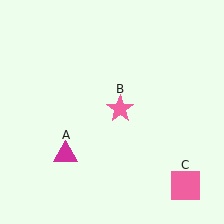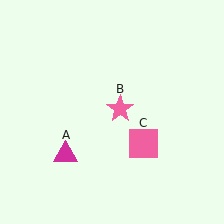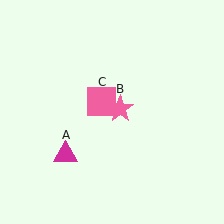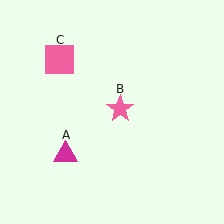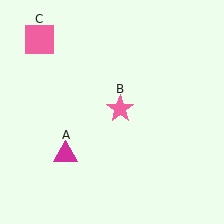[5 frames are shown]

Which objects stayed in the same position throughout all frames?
Magenta triangle (object A) and pink star (object B) remained stationary.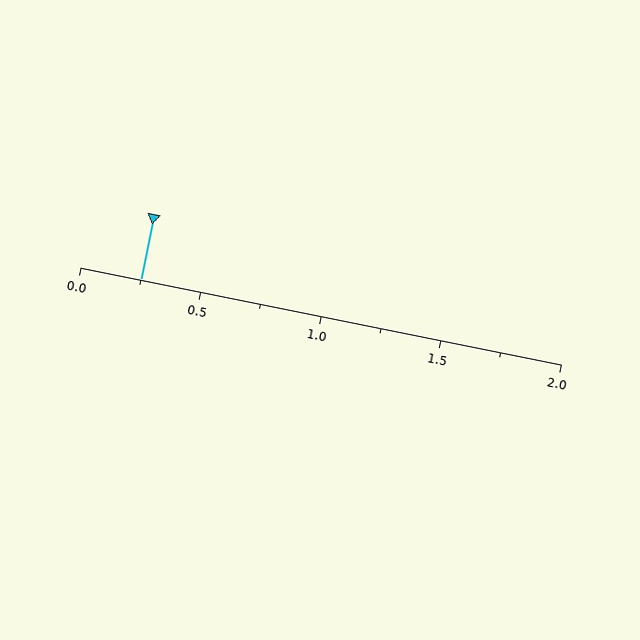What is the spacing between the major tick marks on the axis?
The major ticks are spaced 0.5 apart.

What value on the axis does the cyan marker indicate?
The marker indicates approximately 0.25.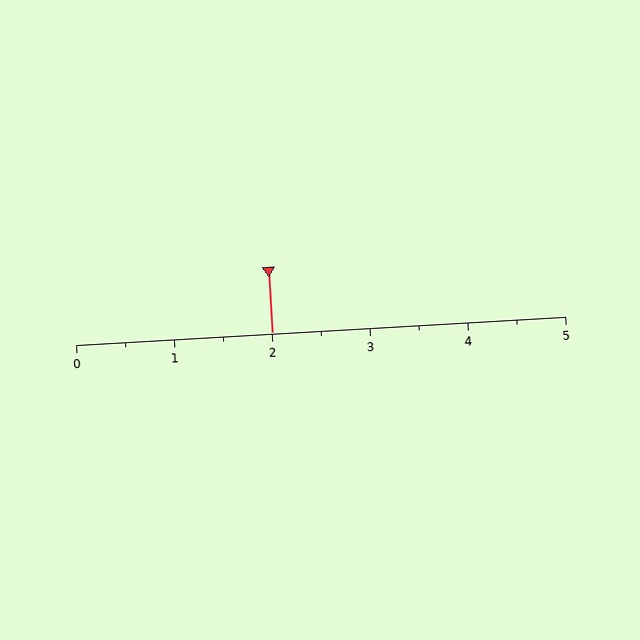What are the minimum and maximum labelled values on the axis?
The axis runs from 0 to 5.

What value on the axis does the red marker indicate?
The marker indicates approximately 2.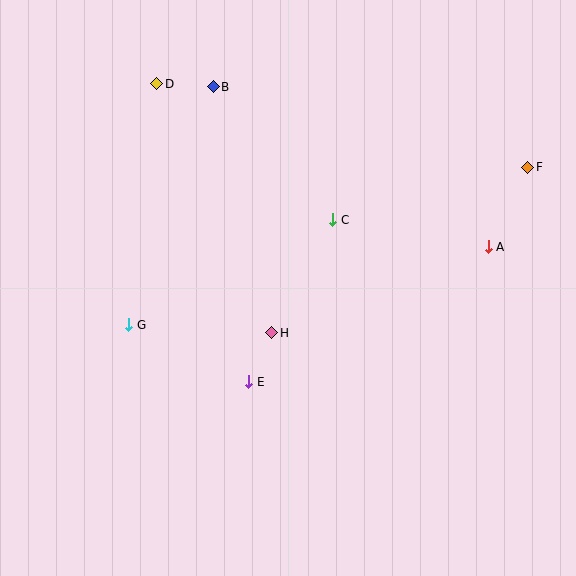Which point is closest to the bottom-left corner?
Point G is closest to the bottom-left corner.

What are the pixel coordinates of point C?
Point C is at (333, 220).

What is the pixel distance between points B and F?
The distance between B and F is 325 pixels.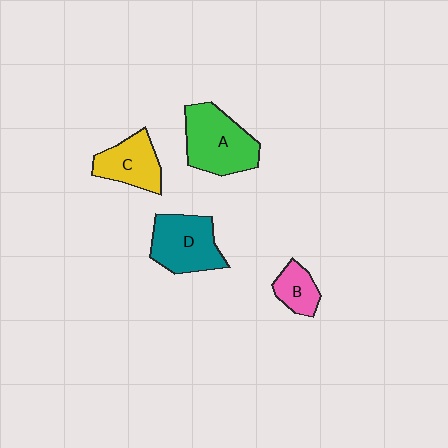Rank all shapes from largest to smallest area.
From largest to smallest: A (green), D (teal), C (yellow), B (pink).